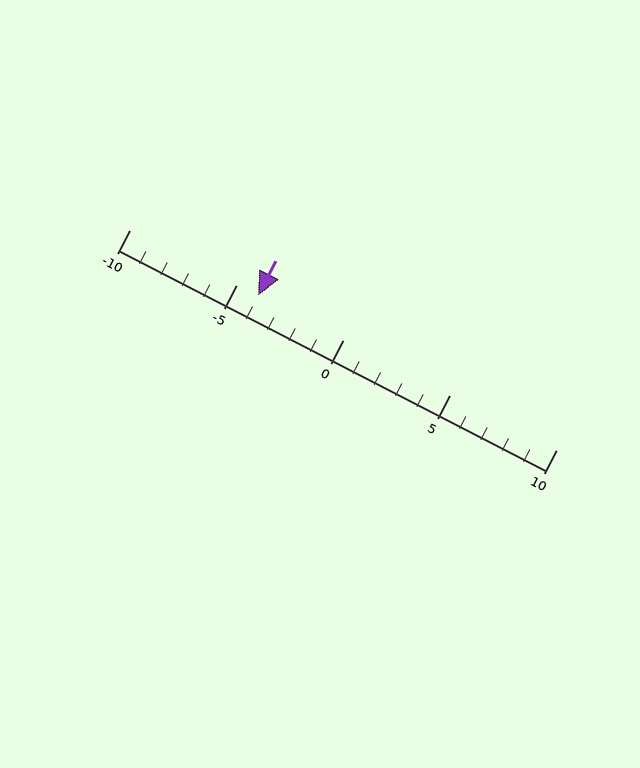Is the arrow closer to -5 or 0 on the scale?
The arrow is closer to -5.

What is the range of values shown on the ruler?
The ruler shows values from -10 to 10.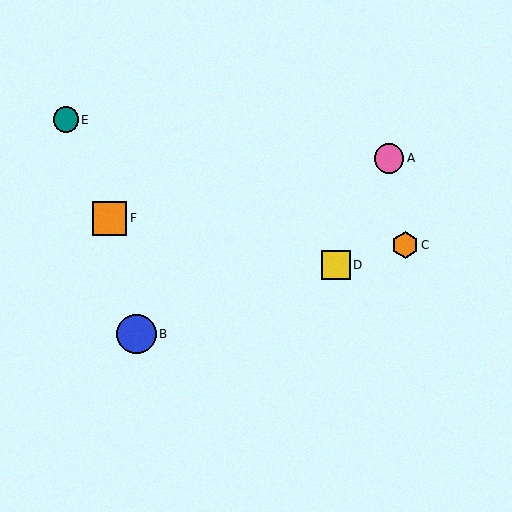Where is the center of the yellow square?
The center of the yellow square is at (336, 265).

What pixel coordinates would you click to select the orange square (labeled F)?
Click at (110, 218) to select the orange square F.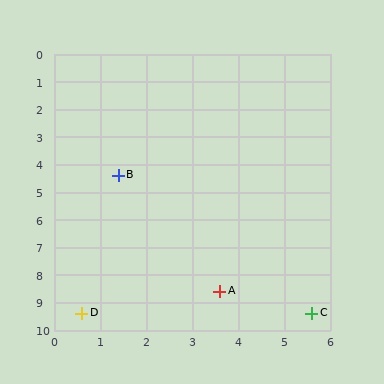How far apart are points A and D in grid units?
Points A and D are about 3.1 grid units apart.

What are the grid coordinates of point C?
Point C is at approximately (5.6, 9.4).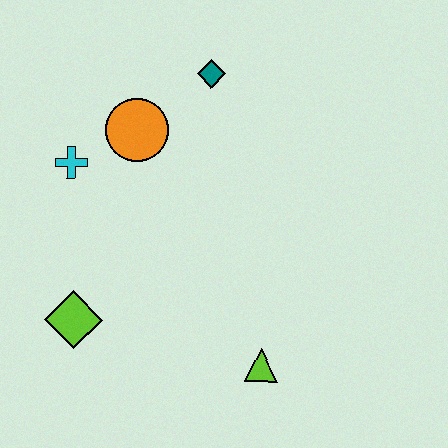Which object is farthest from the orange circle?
The lime triangle is farthest from the orange circle.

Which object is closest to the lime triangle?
The lime diamond is closest to the lime triangle.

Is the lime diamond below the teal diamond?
Yes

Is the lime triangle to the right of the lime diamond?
Yes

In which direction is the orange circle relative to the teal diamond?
The orange circle is to the left of the teal diamond.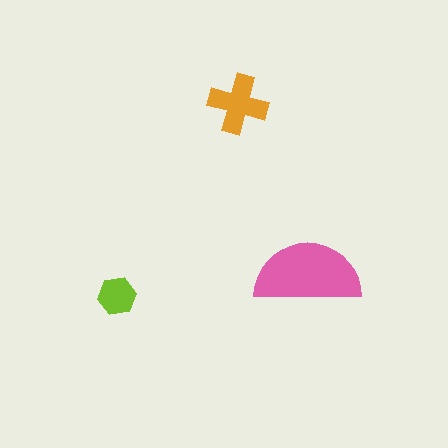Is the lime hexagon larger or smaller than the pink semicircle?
Smaller.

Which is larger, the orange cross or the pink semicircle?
The pink semicircle.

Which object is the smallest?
The lime hexagon.